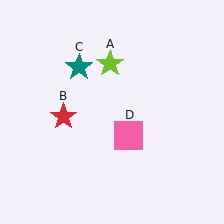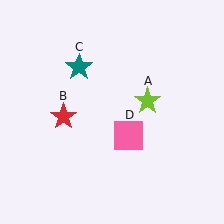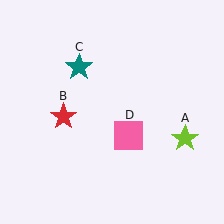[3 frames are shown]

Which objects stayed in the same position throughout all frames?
Red star (object B) and teal star (object C) and pink square (object D) remained stationary.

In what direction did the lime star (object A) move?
The lime star (object A) moved down and to the right.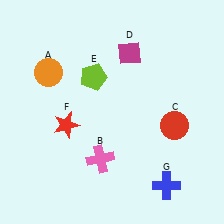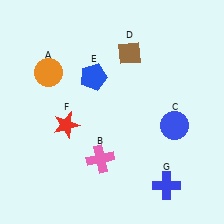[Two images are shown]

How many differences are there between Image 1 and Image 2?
There are 3 differences between the two images.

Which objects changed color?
C changed from red to blue. D changed from magenta to brown. E changed from lime to blue.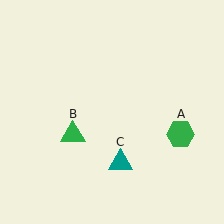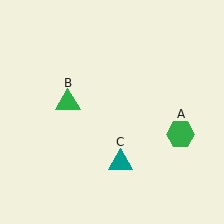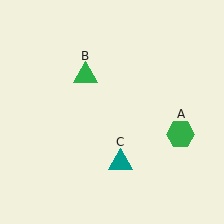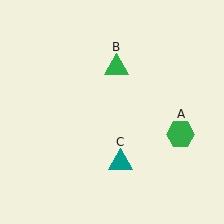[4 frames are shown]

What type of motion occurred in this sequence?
The green triangle (object B) rotated clockwise around the center of the scene.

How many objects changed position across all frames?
1 object changed position: green triangle (object B).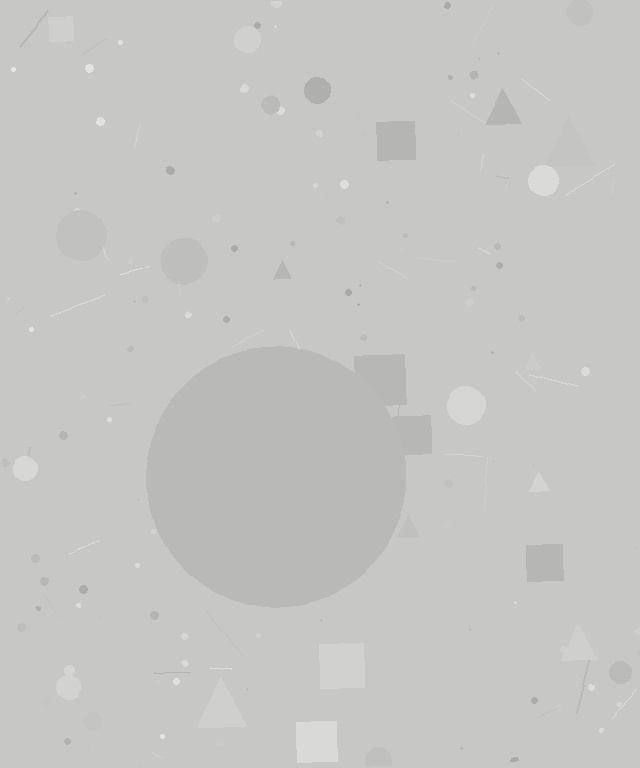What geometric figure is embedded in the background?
A circle is embedded in the background.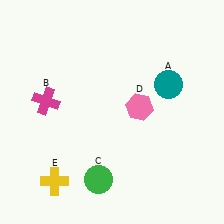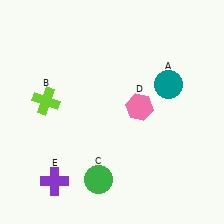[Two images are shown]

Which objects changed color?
B changed from magenta to lime. E changed from yellow to purple.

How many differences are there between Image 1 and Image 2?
There are 2 differences between the two images.